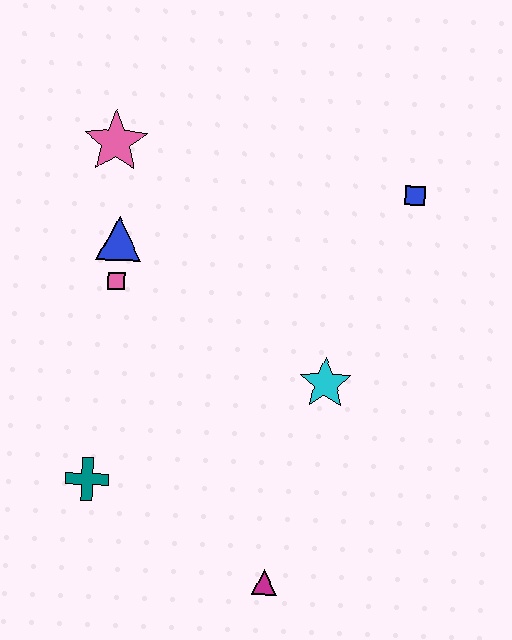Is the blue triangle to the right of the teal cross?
Yes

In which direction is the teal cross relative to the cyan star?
The teal cross is to the left of the cyan star.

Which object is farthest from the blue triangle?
The magenta triangle is farthest from the blue triangle.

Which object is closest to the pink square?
The blue triangle is closest to the pink square.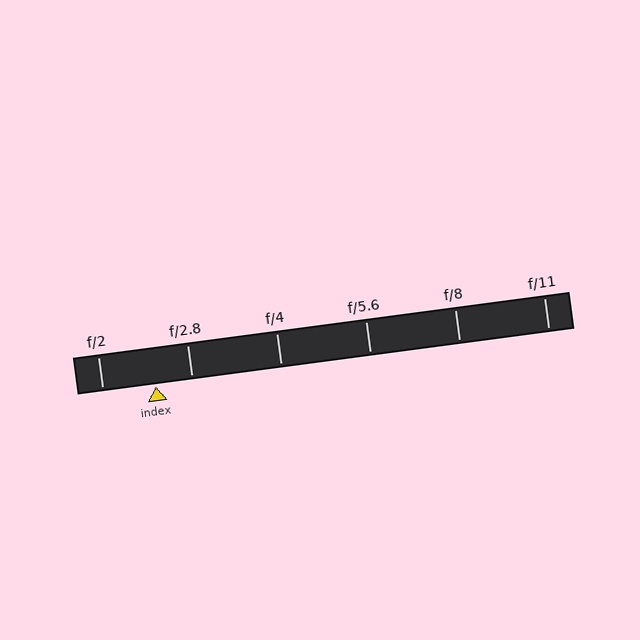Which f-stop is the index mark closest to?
The index mark is closest to f/2.8.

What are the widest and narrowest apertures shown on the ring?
The widest aperture shown is f/2 and the narrowest is f/11.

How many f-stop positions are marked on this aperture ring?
There are 6 f-stop positions marked.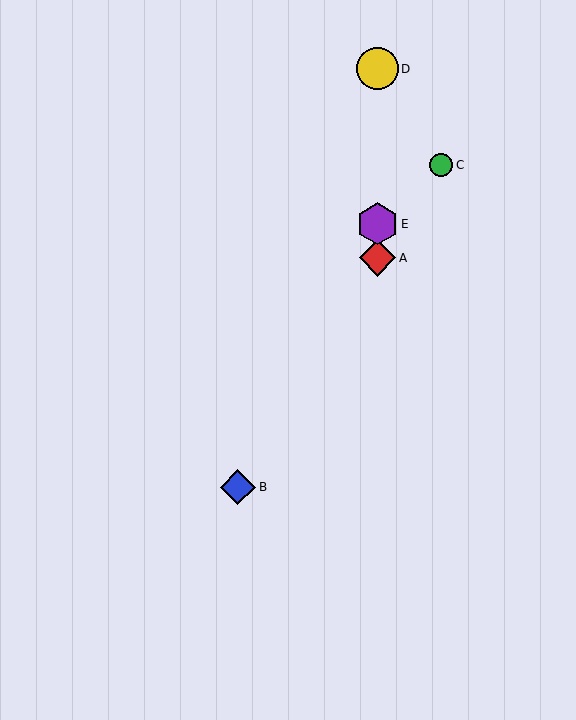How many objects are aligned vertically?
3 objects (A, D, E) are aligned vertically.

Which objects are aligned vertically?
Objects A, D, E are aligned vertically.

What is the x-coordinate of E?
Object E is at x≈377.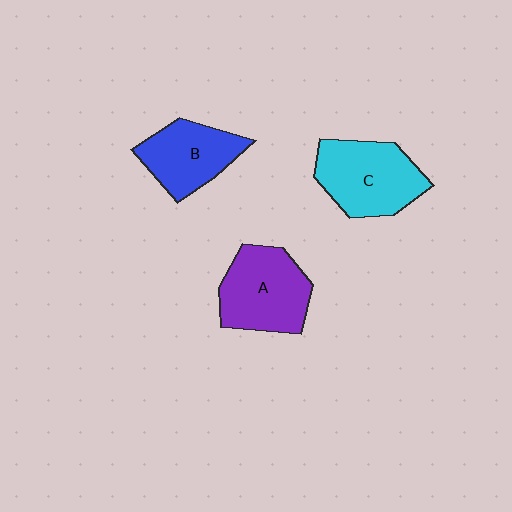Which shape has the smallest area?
Shape B (blue).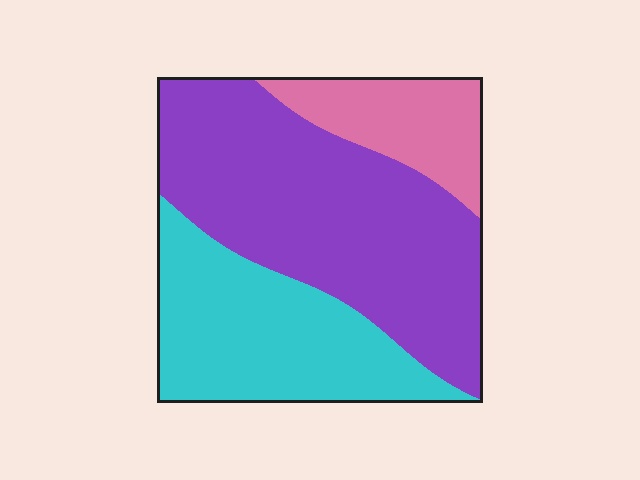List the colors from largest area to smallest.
From largest to smallest: purple, cyan, pink.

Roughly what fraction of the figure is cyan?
Cyan covers 32% of the figure.